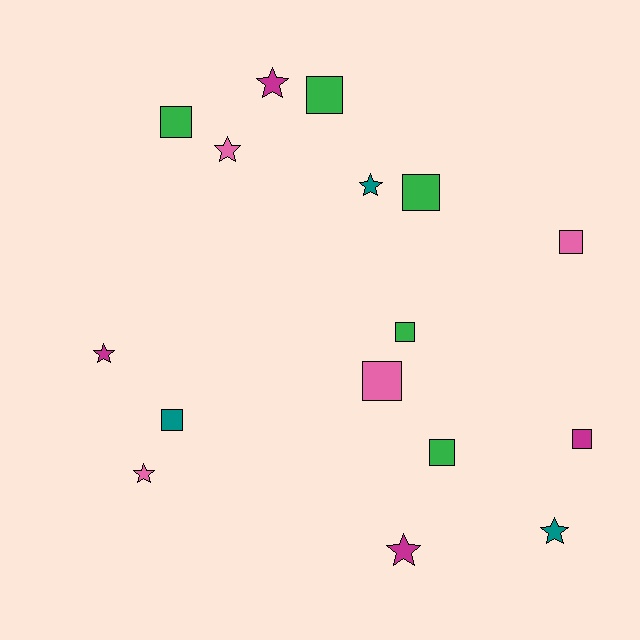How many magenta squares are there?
There is 1 magenta square.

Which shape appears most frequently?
Square, with 9 objects.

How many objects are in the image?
There are 16 objects.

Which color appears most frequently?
Green, with 5 objects.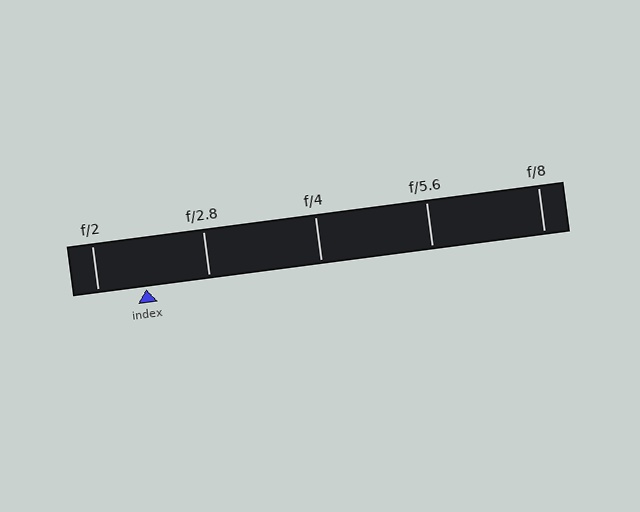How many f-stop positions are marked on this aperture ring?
There are 5 f-stop positions marked.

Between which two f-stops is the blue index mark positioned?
The index mark is between f/2 and f/2.8.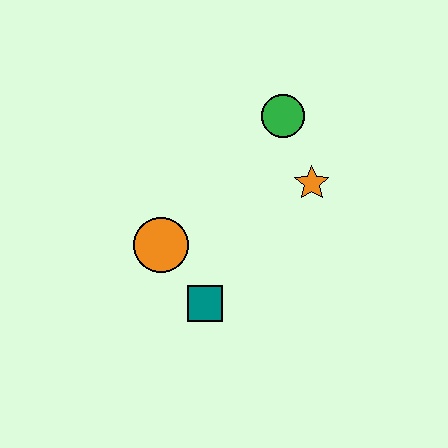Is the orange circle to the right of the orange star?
No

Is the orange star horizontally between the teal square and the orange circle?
No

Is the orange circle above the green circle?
No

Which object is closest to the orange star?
The green circle is closest to the orange star.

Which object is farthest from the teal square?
The green circle is farthest from the teal square.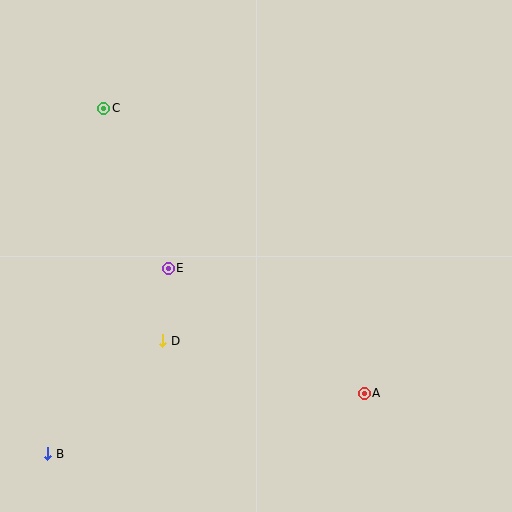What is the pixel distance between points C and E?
The distance between C and E is 172 pixels.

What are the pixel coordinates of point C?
Point C is at (104, 108).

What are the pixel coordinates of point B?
Point B is at (48, 454).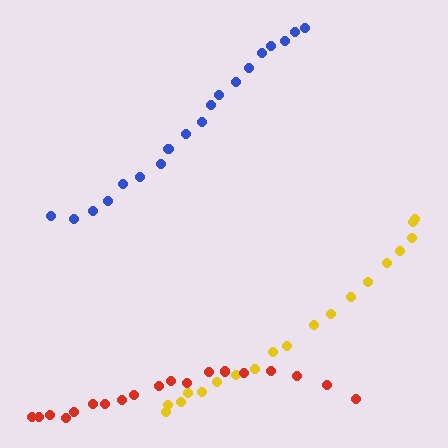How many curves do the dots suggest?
There are 3 distinct paths.